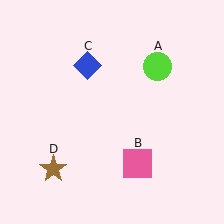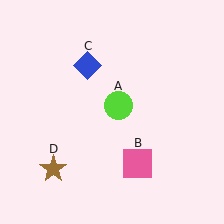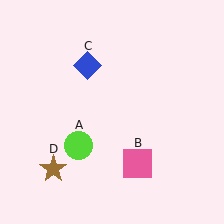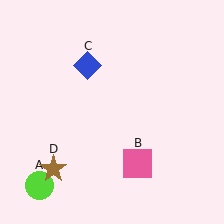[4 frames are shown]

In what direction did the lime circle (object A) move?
The lime circle (object A) moved down and to the left.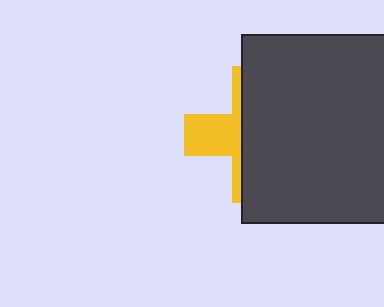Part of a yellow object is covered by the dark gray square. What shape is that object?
It is a cross.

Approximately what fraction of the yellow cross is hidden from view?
Roughly 65% of the yellow cross is hidden behind the dark gray square.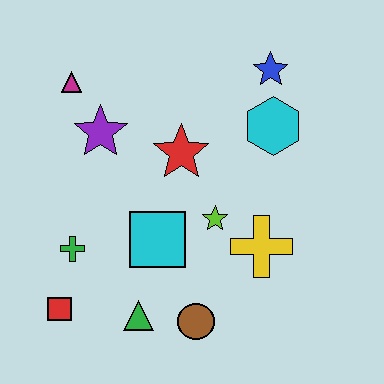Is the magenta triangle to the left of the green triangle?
Yes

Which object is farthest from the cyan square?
The blue star is farthest from the cyan square.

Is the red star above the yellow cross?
Yes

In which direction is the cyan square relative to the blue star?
The cyan square is below the blue star.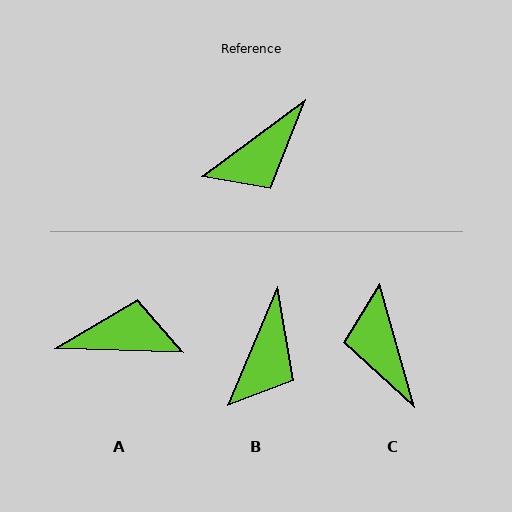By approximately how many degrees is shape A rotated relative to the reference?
Approximately 142 degrees counter-clockwise.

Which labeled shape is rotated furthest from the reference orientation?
A, about 142 degrees away.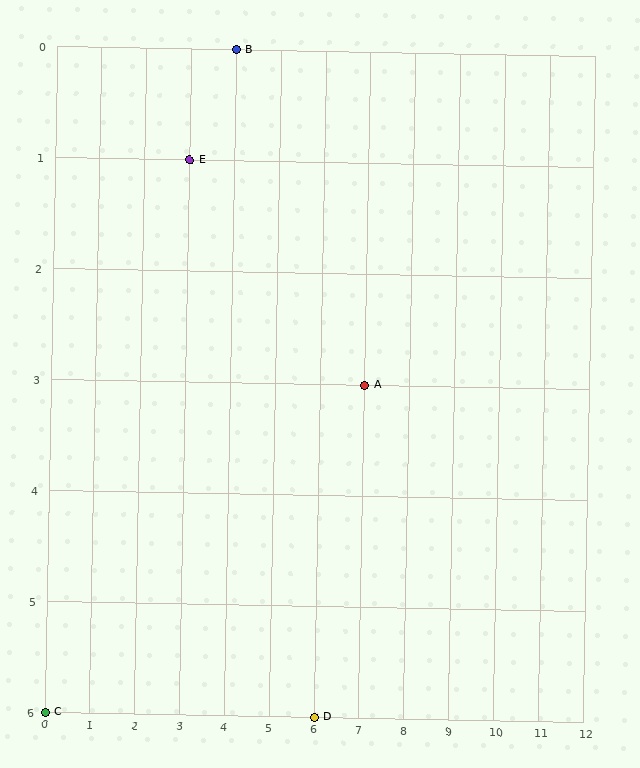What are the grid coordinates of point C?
Point C is at grid coordinates (0, 6).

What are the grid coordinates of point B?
Point B is at grid coordinates (4, 0).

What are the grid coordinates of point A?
Point A is at grid coordinates (7, 3).